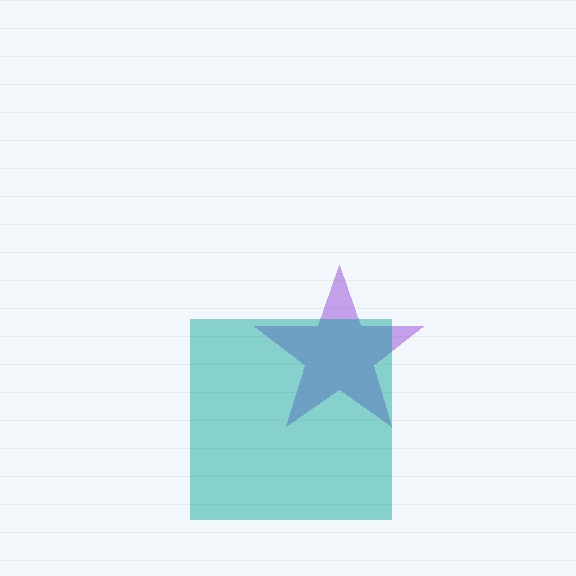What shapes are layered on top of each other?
The layered shapes are: a purple star, a teal square.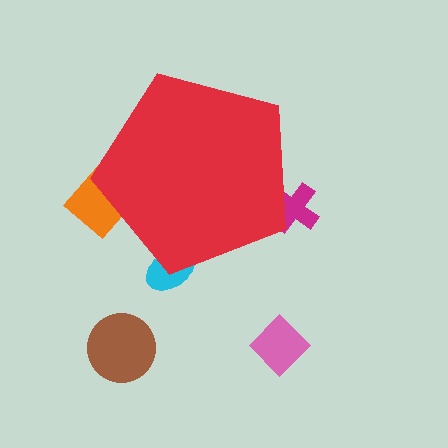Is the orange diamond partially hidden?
Yes, the orange diamond is partially hidden behind the red pentagon.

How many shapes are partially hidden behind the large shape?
3 shapes are partially hidden.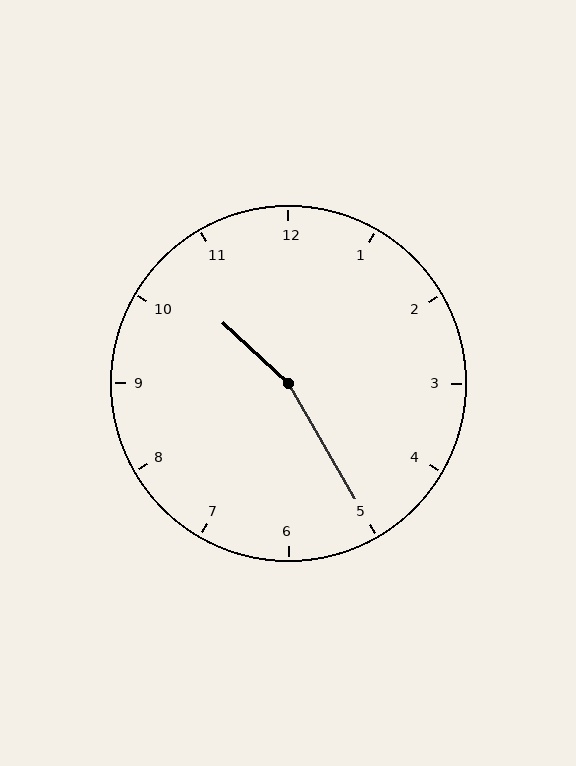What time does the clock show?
10:25.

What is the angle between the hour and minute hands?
Approximately 162 degrees.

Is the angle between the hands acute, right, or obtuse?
It is obtuse.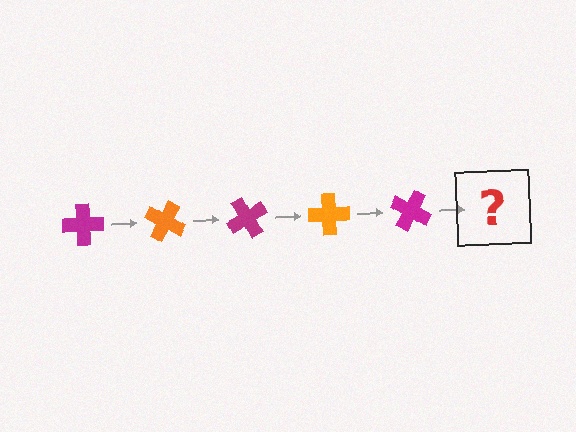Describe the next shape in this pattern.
It should be an orange cross, rotated 150 degrees from the start.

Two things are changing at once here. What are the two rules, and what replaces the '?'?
The two rules are that it rotates 30 degrees each step and the color cycles through magenta and orange. The '?' should be an orange cross, rotated 150 degrees from the start.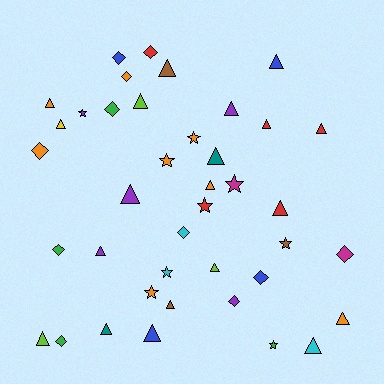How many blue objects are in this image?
There are 4 blue objects.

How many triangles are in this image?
There are 20 triangles.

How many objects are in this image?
There are 40 objects.